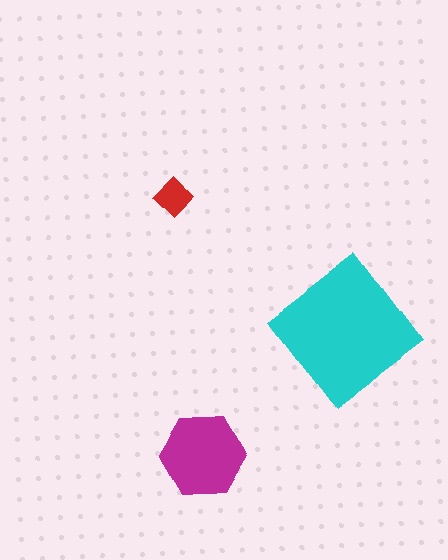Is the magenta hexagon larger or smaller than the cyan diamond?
Smaller.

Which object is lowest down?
The magenta hexagon is bottommost.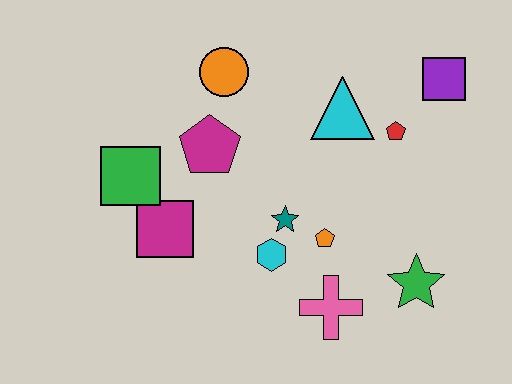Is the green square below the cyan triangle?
Yes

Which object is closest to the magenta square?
The green square is closest to the magenta square.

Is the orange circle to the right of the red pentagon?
No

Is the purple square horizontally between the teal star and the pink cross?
No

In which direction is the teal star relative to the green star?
The teal star is to the left of the green star.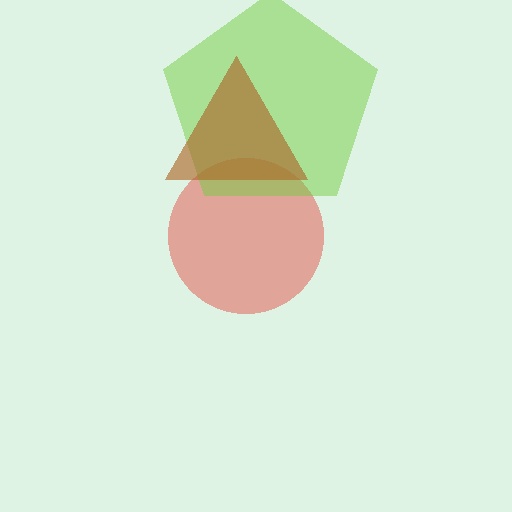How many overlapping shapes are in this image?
There are 3 overlapping shapes in the image.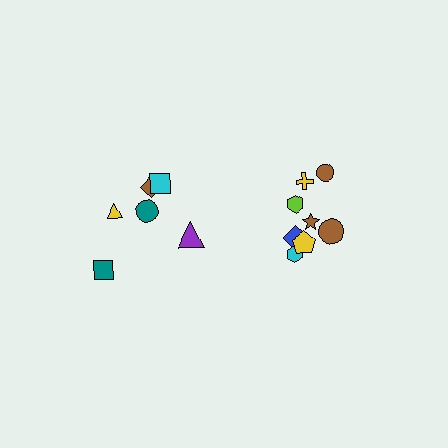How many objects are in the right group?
There are 8 objects.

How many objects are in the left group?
There are 6 objects.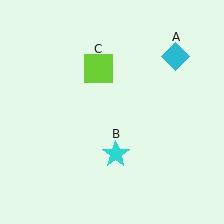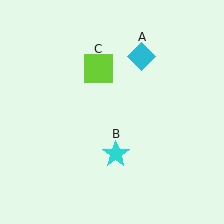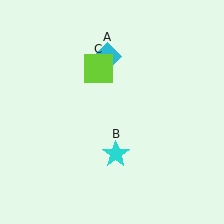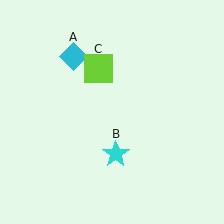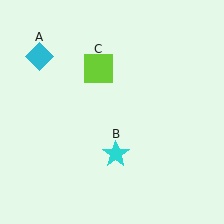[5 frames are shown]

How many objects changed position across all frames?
1 object changed position: cyan diamond (object A).